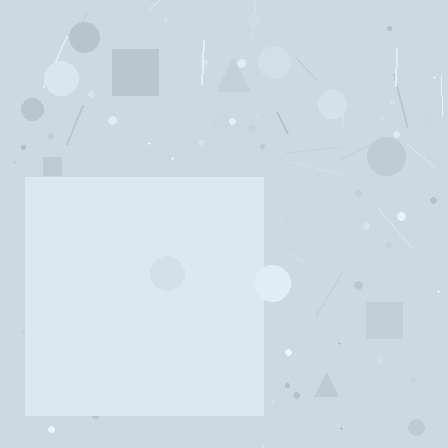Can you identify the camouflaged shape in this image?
The camouflaged shape is a square.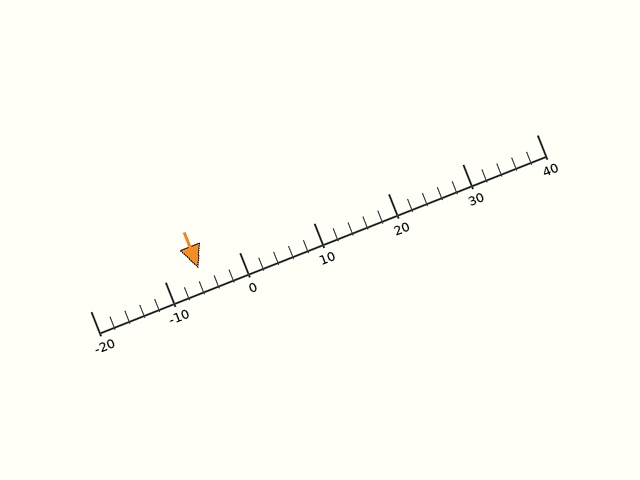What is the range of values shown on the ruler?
The ruler shows values from -20 to 40.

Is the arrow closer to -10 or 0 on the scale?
The arrow is closer to -10.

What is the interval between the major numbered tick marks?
The major tick marks are spaced 10 units apart.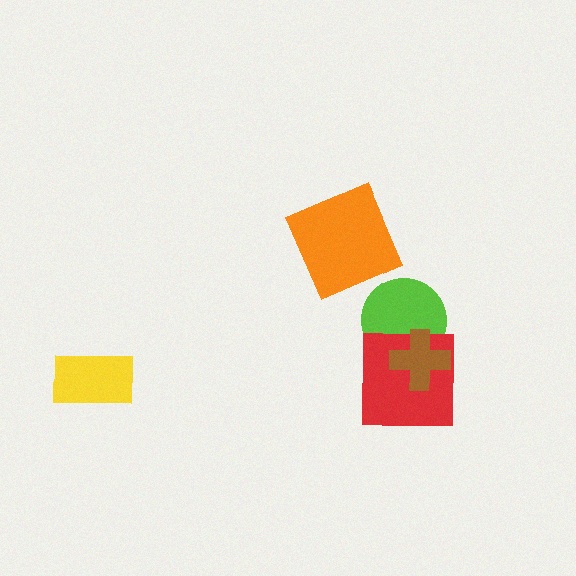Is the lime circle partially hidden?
Yes, it is partially covered by another shape.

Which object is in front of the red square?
The brown cross is in front of the red square.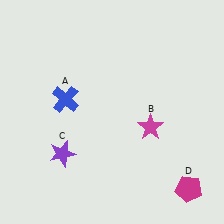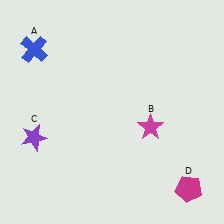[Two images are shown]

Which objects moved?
The objects that moved are: the blue cross (A), the purple star (C).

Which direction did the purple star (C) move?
The purple star (C) moved left.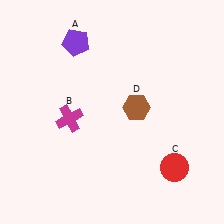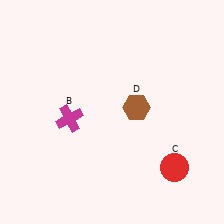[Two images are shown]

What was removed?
The purple pentagon (A) was removed in Image 2.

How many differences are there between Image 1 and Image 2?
There is 1 difference between the two images.